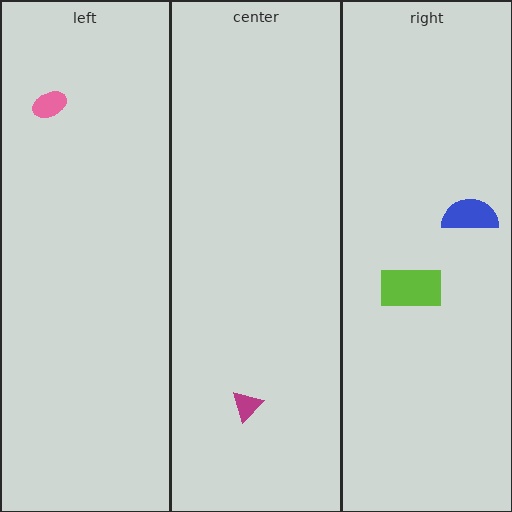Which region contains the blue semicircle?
The right region.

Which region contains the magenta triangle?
The center region.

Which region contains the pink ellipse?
The left region.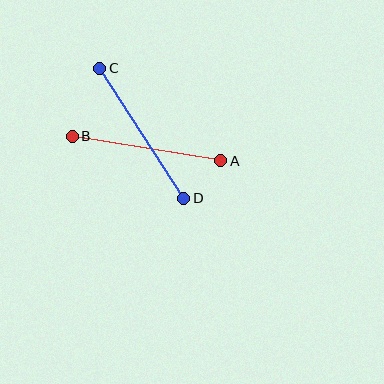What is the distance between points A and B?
The distance is approximately 150 pixels.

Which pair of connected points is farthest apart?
Points C and D are farthest apart.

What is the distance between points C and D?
The distance is approximately 154 pixels.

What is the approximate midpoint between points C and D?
The midpoint is at approximately (142, 133) pixels.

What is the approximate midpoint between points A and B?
The midpoint is at approximately (147, 148) pixels.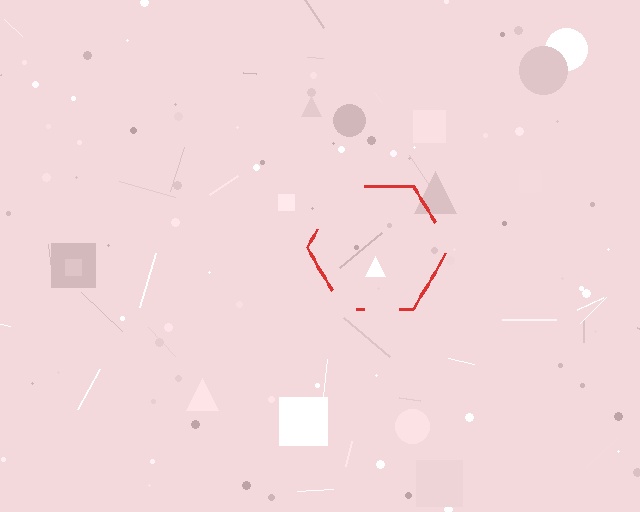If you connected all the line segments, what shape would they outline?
They would outline a hexagon.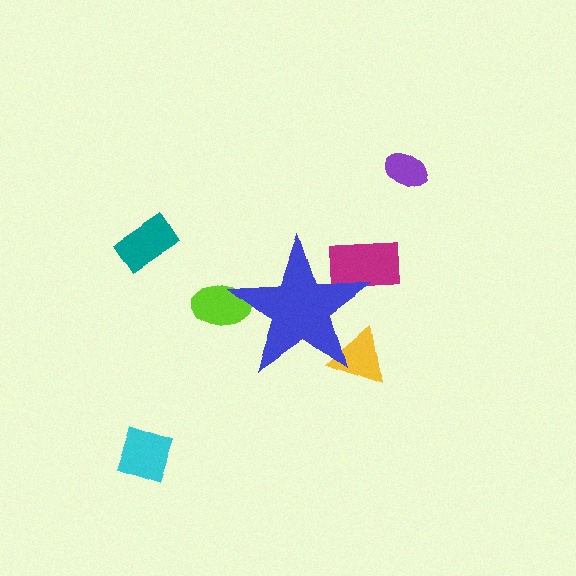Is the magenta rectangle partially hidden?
Yes, the magenta rectangle is partially hidden behind the blue star.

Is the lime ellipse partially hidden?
Yes, the lime ellipse is partially hidden behind the blue star.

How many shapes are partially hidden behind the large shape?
3 shapes are partially hidden.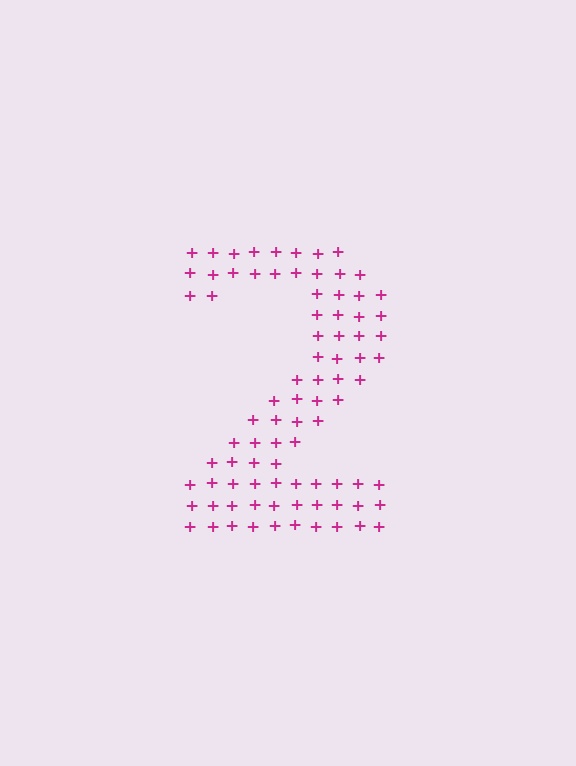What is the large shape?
The large shape is the digit 2.